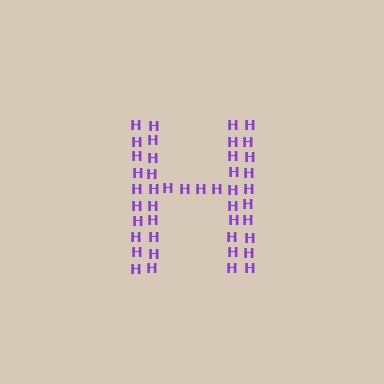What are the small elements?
The small elements are letter H's.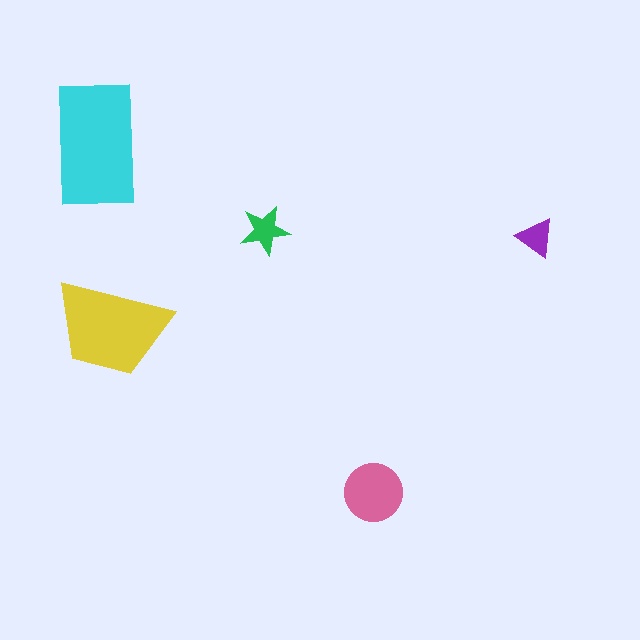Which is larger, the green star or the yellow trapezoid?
The yellow trapezoid.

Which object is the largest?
The cyan rectangle.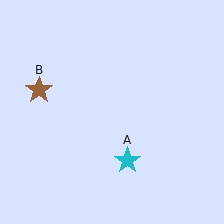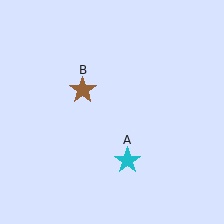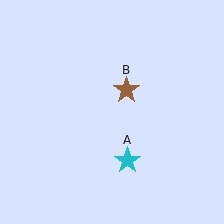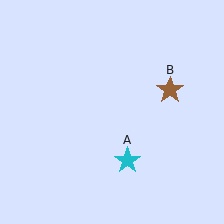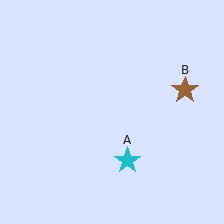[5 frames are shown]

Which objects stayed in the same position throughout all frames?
Cyan star (object A) remained stationary.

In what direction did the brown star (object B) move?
The brown star (object B) moved right.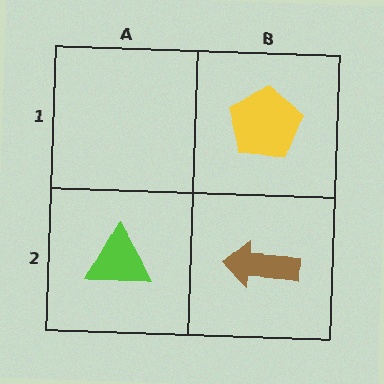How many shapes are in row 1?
1 shape.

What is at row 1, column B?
A yellow pentagon.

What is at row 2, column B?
A brown arrow.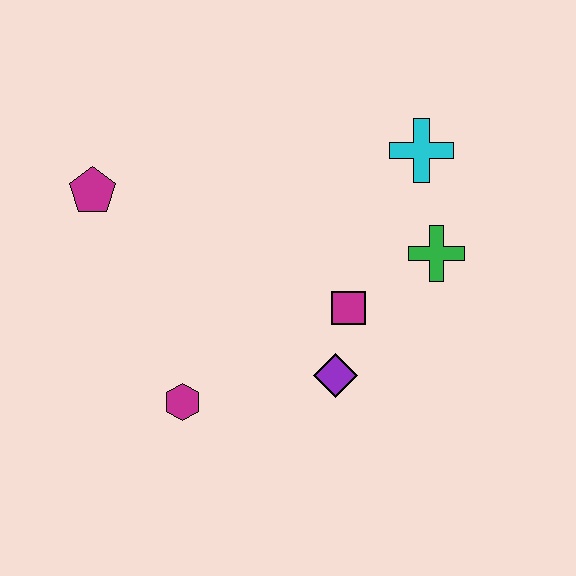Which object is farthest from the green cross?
The magenta pentagon is farthest from the green cross.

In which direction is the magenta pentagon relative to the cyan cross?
The magenta pentagon is to the left of the cyan cross.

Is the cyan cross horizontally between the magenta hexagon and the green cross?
Yes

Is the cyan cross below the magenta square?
No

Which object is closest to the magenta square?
The purple diamond is closest to the magenta square.